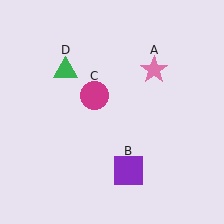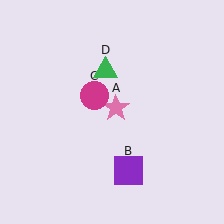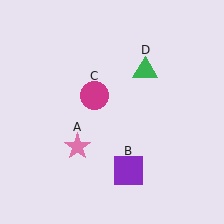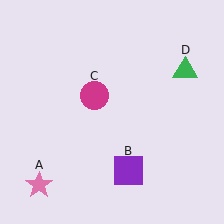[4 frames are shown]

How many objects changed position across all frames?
2 objects changed position: pink star (object A), green triangle (object D).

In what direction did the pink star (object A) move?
The pink star (object A) moved down and to the left.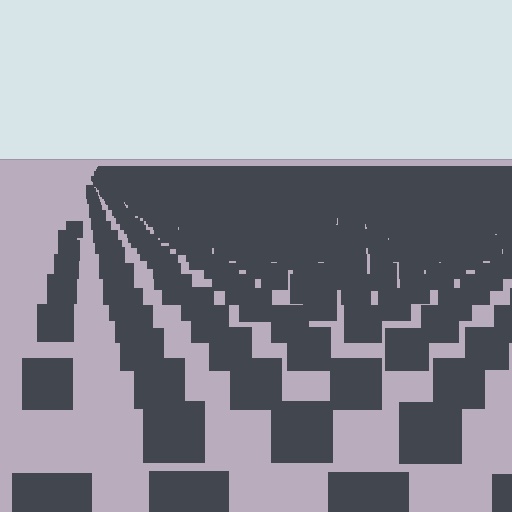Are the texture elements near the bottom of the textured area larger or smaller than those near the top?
Larger. Near the bottom, elements are closer to the viewer and appear at a bigger on-screen size.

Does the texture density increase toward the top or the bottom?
Density increases toward the top.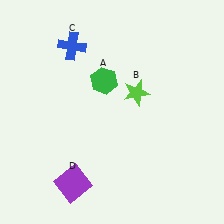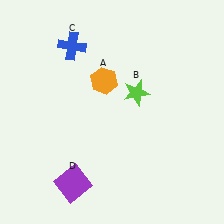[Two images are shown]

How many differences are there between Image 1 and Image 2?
There is 1 difference between the two images.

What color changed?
The hexagon (A) changed from green in Image 1 to orange in Image 2.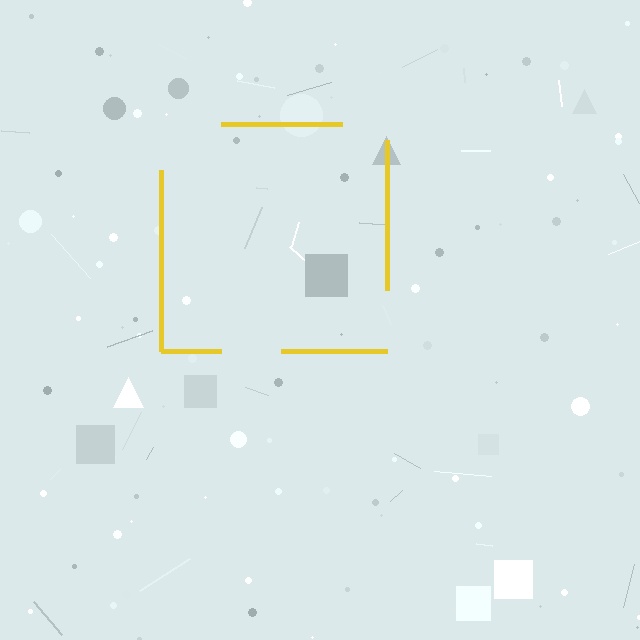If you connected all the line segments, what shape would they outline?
They would outline a square.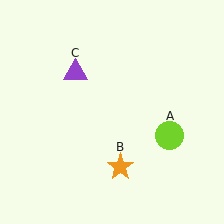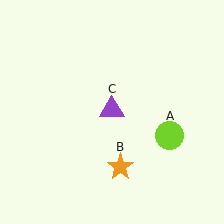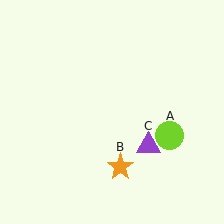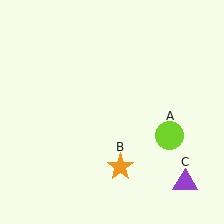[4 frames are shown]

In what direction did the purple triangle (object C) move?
The purple triangle (object C) moved down and to the right.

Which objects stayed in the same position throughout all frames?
Lime circle (object A) and orange star (object B) remained stationary.